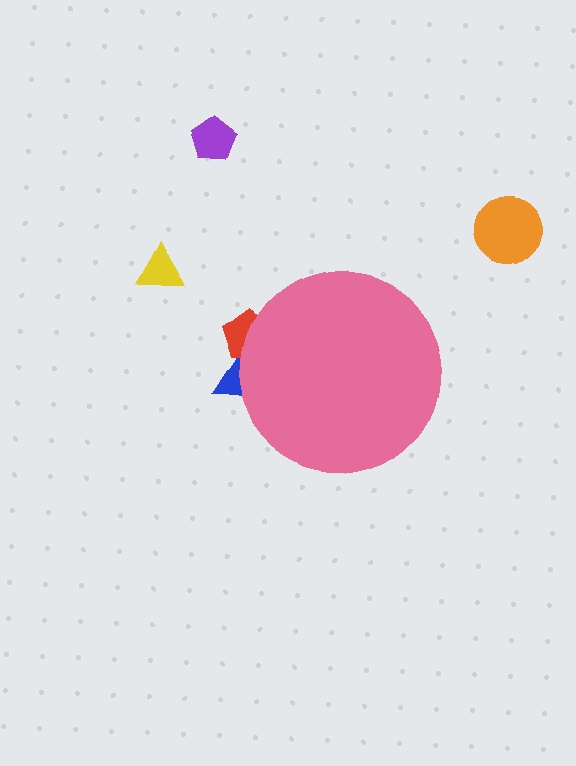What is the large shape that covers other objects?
A pink circle.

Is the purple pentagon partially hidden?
No, the purple pentagon is fully visible.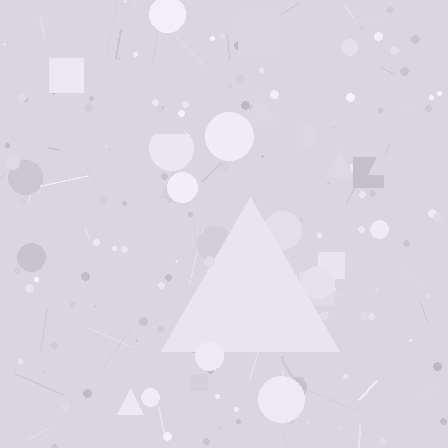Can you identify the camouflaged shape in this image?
The camouflaged shape is a triangle.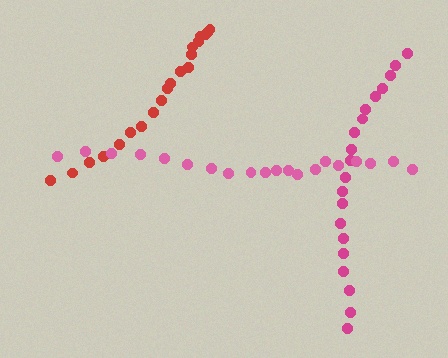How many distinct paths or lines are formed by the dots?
There are 3 distinct paths.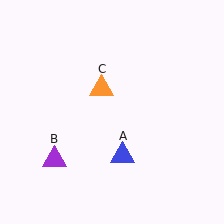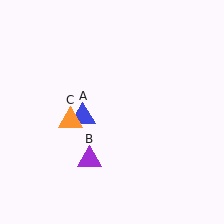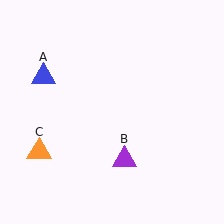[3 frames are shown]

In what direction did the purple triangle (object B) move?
The purple triangle (object B) moved right.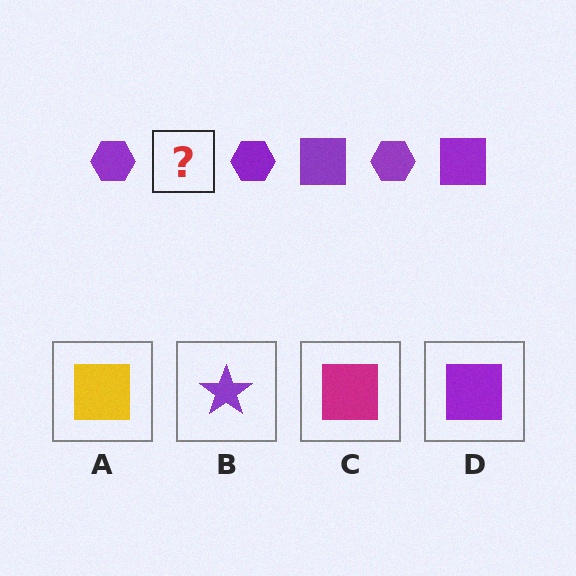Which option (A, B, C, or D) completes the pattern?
D.